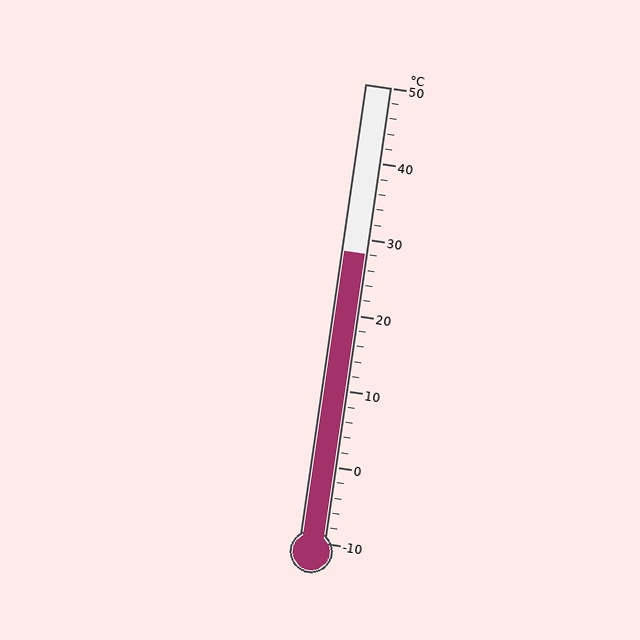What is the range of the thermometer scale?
The thermometer scale ranges from -10°C to 50°C.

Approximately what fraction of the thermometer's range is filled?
The thermometer is filled to approximately 65% of its range.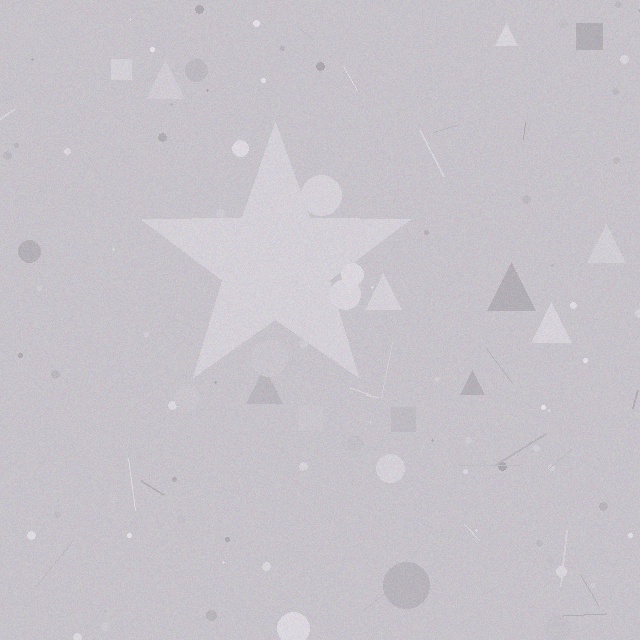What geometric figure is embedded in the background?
A star is embedded in the background.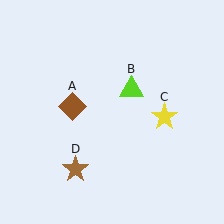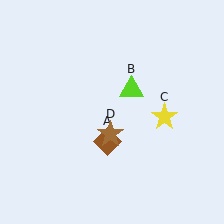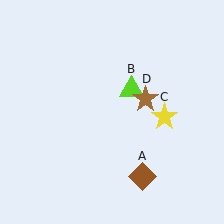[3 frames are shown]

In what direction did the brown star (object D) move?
The brown star (object D) moved up and to the right.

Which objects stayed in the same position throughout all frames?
Lime triangle (object B) and yellow star (object C) remained stationary.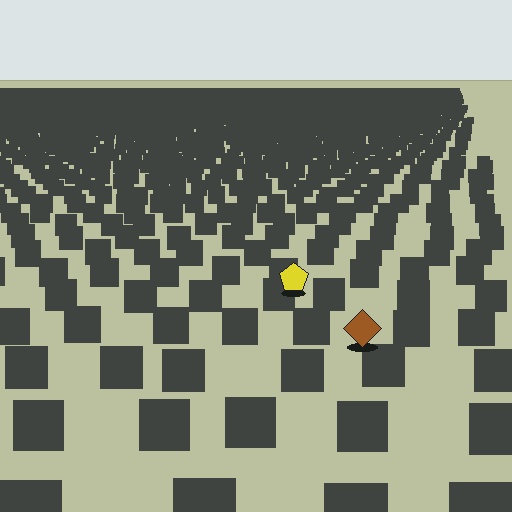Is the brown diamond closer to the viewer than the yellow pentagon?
Yes. The brown diamond is closer — you can tell from the texture gradient: the ground texture is coarser near it.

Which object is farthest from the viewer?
The yellow pentagon is farthest from the viewer. It appears smaller and the ground texture around it is denser.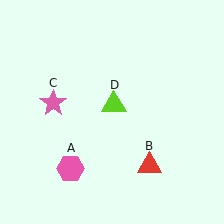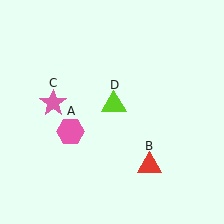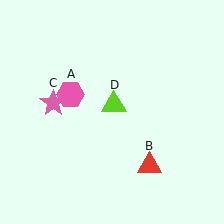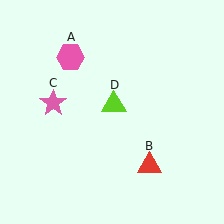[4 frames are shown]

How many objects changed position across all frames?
1 object changed position: pink hexagon (object A).